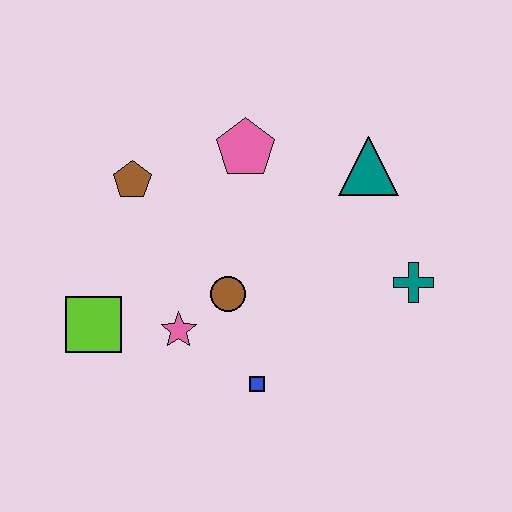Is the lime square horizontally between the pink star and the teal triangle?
No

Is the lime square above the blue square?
Yes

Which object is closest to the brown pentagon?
The pink pentagon is closest to the brown pentagon.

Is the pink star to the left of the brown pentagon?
No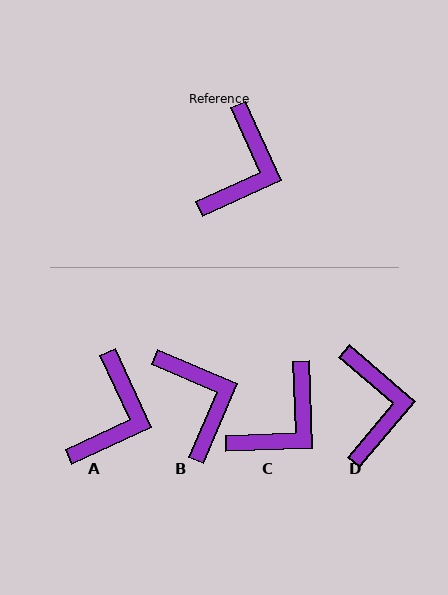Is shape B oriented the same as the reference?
No, it is off by about 42 degrees.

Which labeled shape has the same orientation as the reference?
A.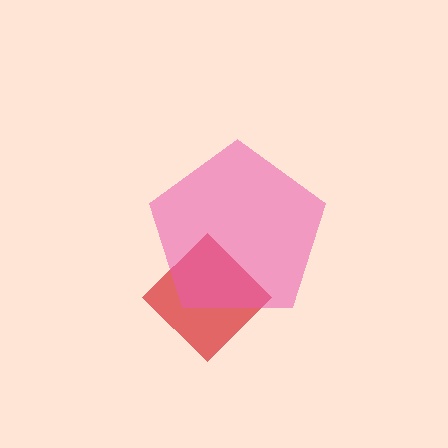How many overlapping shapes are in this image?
There are 2 overlapping shapes in the image.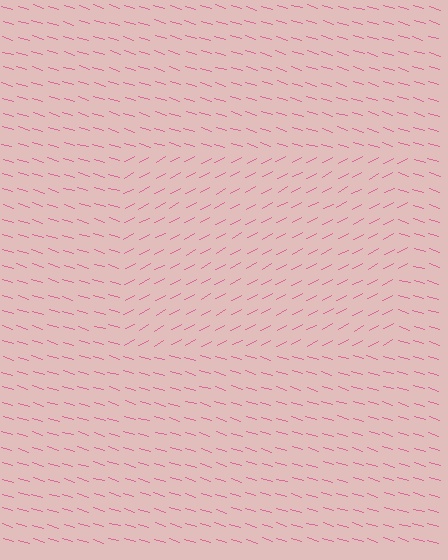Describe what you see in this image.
The image is filled with small pink line segments. A rectangle region in the image has lines oriented differently from the surrounding lines, creating a visible texture boundary.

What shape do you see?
I see a rectangle.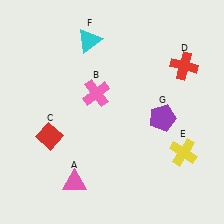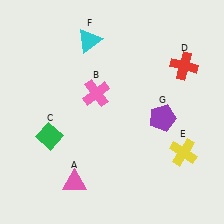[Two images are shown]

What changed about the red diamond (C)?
In Image 1, C is red. In Image 2, it changed to green.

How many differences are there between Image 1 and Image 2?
There is 1 difference between the two images.